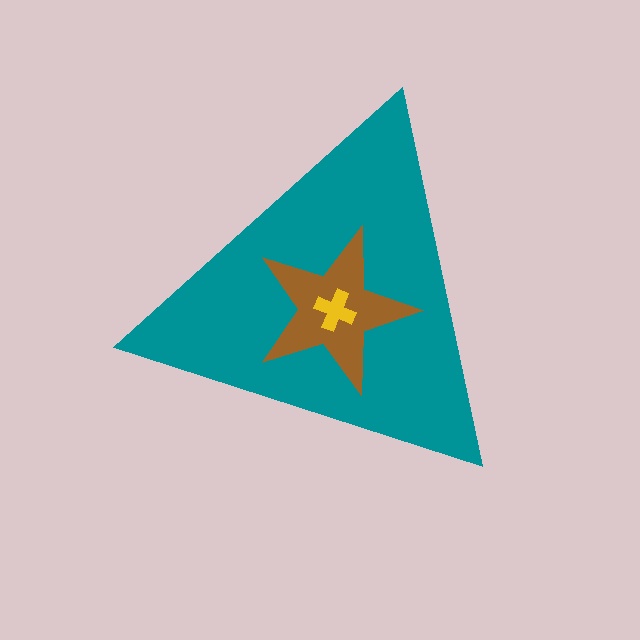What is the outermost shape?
The teal triangle.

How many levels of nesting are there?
3.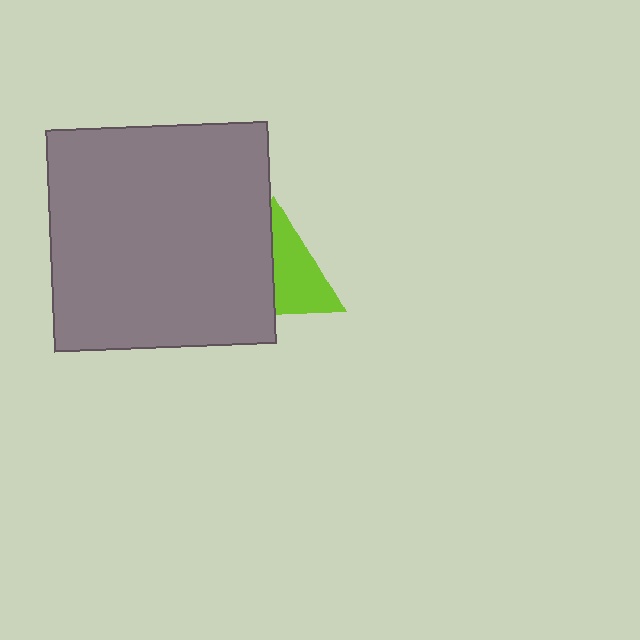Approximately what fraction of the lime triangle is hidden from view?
Roughly 46% of the lime triangle is hidden behind the gray square.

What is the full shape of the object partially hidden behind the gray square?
The partially hidden object is a lime triangle.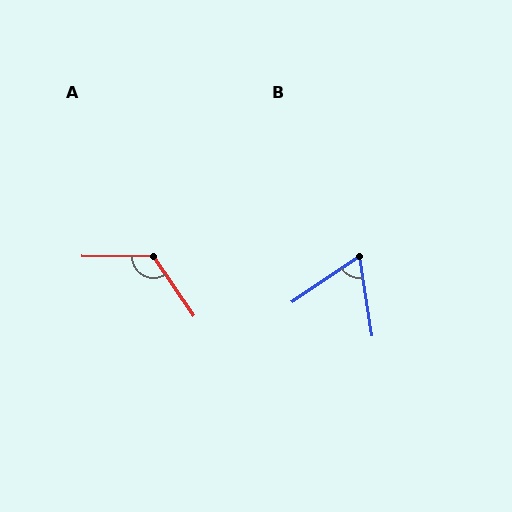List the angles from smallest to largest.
B (65°), A (124°).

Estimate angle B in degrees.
Approximately 65 degrees.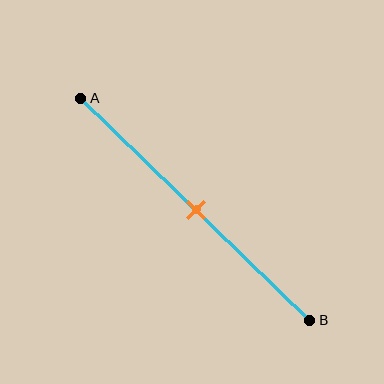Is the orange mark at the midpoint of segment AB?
Yes, the mark is approximately at the midpoint.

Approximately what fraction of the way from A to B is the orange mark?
The orange mark is approximately 50% of the way from A to B.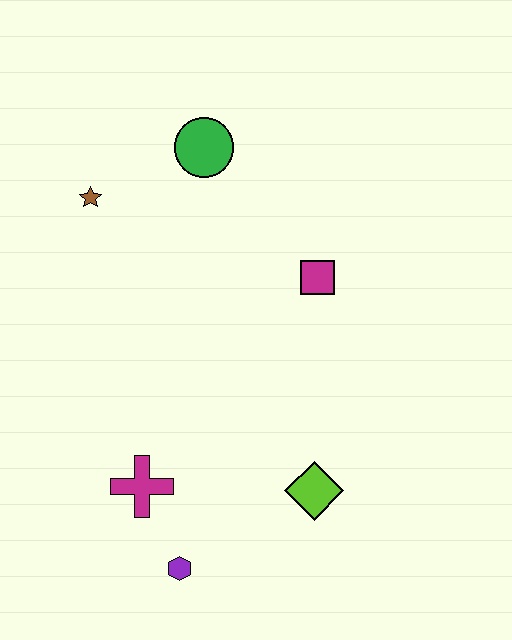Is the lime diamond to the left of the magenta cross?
No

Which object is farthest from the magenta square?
The purple hexagon is farthest from the magenta square.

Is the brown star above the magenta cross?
Yes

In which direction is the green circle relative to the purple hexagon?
The green circle is above the purple hexagon.